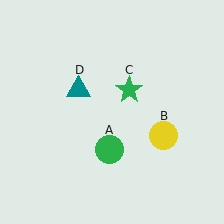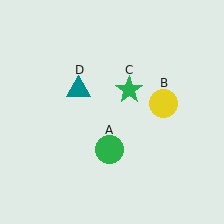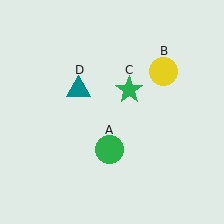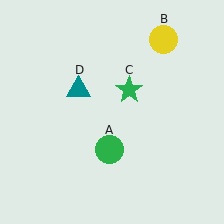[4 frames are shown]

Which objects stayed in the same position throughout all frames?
Green circle (object A) and green star (object C) and teal triangle (object D) remained stationary.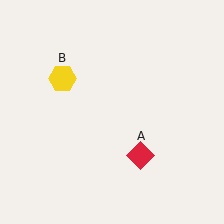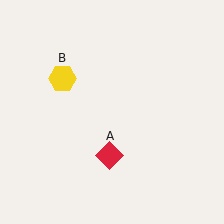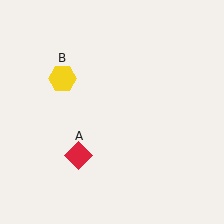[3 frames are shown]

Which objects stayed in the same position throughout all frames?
Yellow hexagon (object B) remained stationary.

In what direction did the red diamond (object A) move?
The red diamond (object A) moved left.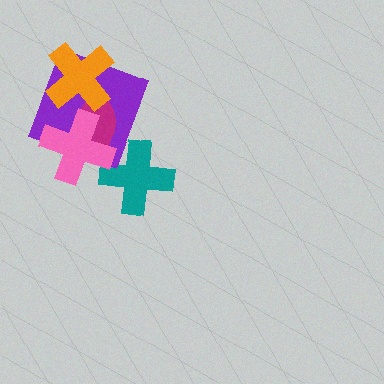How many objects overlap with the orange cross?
2 objects overlap with the orange cross.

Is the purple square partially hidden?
Yes, it is partially covered by another shape.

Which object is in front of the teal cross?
The pink cross is in front of the teal cross.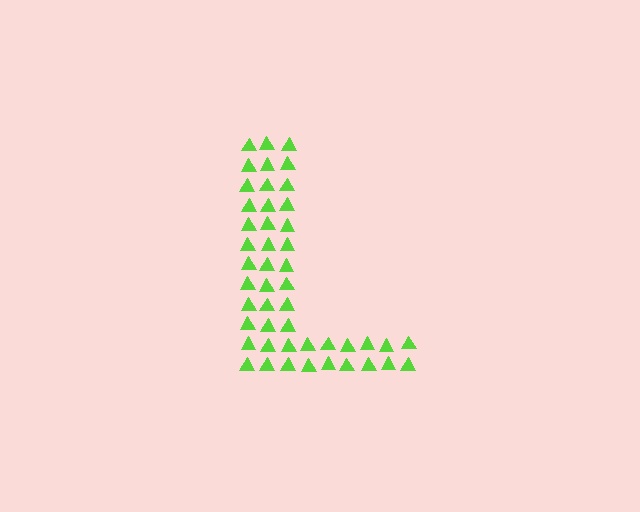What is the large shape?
The large shape is the letter L.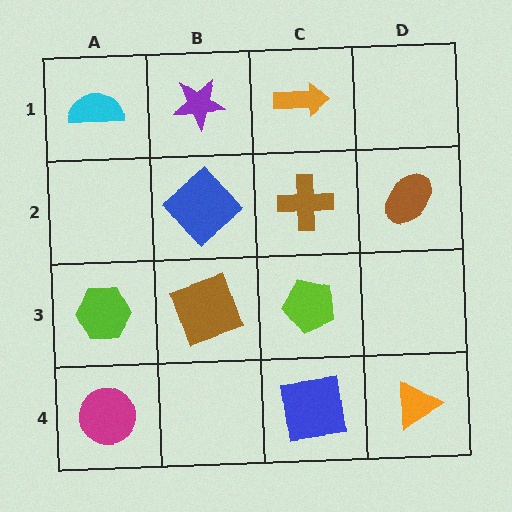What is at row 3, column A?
A lime hexagon.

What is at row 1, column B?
A purple star.